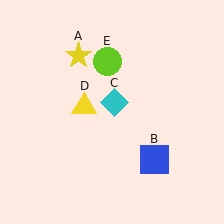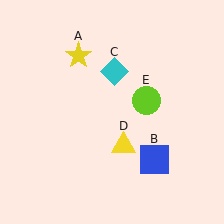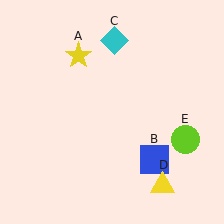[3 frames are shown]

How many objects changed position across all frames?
3 objects changed position: cyan diamond (object C), yellow triangle (object D), lime circle (object E).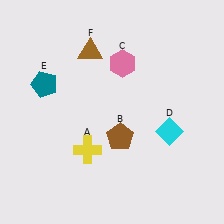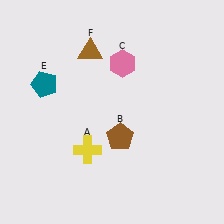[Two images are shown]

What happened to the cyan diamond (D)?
The cyan diamond (D) was removed in Image 2. It was in the bottom-right area of Image 1.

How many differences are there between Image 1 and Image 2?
There is 1 difference between the two images.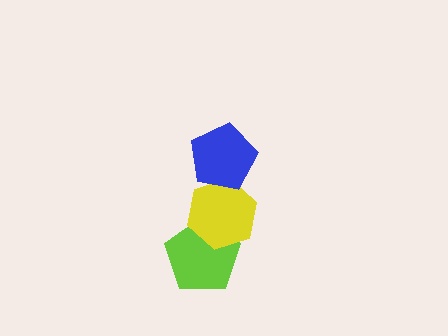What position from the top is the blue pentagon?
The blue pentagon is 1st from the top.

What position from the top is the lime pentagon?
The lime pentagon is 3rd from the top.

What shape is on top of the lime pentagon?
The yellow hexagon is on top of the lime pentagon.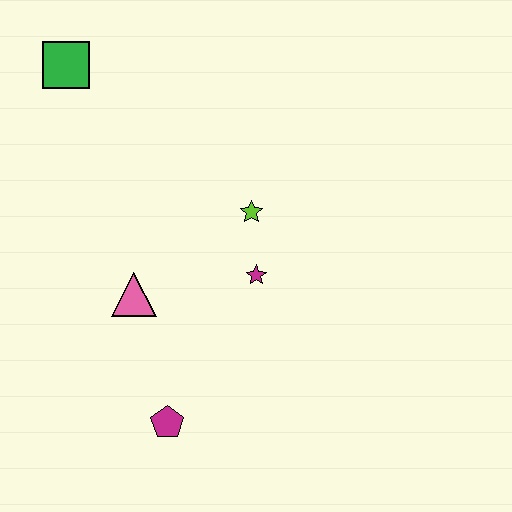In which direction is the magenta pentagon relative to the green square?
The magenta pentagon is below the green square.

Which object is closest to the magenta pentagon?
The pink triangle is closest to the magenta pentagon.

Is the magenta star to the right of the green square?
Yes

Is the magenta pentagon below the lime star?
Yes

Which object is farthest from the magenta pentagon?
The green square is farthest from the magenta pentagon.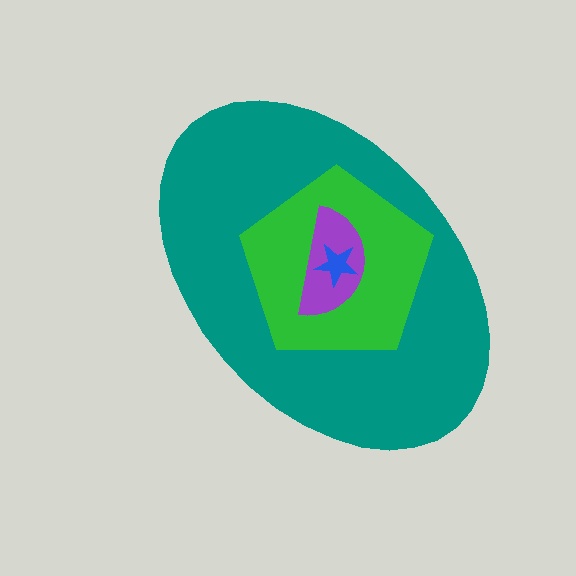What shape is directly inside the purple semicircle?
The blue star.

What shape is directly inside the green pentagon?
The purple semicircle.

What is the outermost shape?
The teal ellipse.